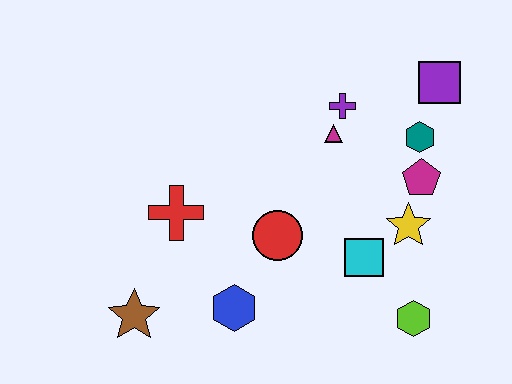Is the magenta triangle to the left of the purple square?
Yes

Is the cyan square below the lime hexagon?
No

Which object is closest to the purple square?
The teal hexagon is closest to the purple square.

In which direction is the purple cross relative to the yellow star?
The purple cross is above the yellow star.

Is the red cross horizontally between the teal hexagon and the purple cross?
No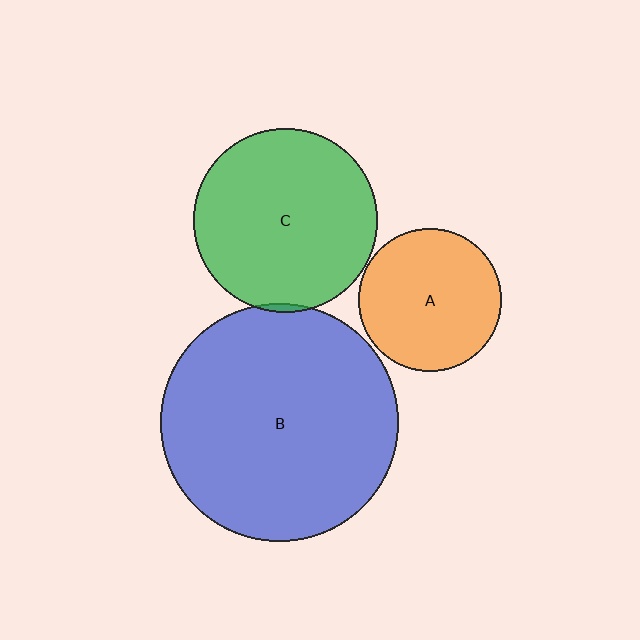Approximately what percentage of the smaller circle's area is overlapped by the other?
Approximately 5%.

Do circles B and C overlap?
Yes.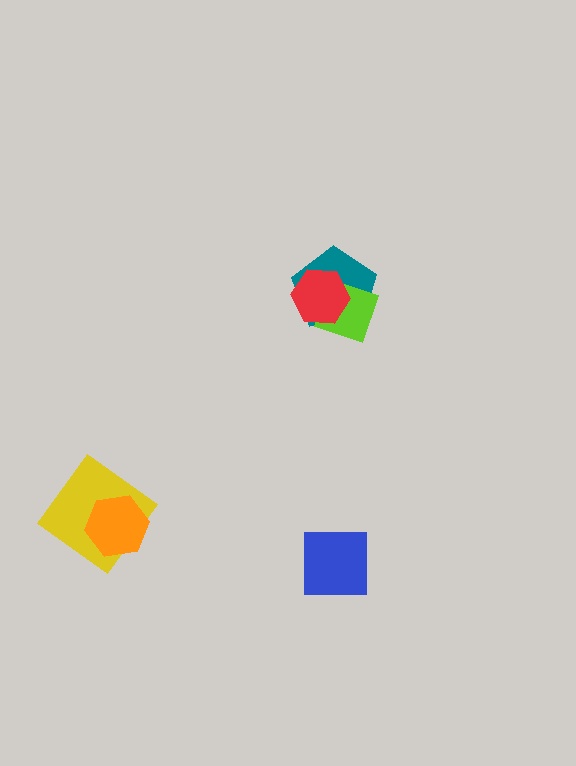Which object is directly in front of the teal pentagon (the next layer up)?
The lime diamond is directly in front of the teal pentagon.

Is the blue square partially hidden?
No, no other shape covers it.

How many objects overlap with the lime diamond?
2 objects overlap with the lime diamond.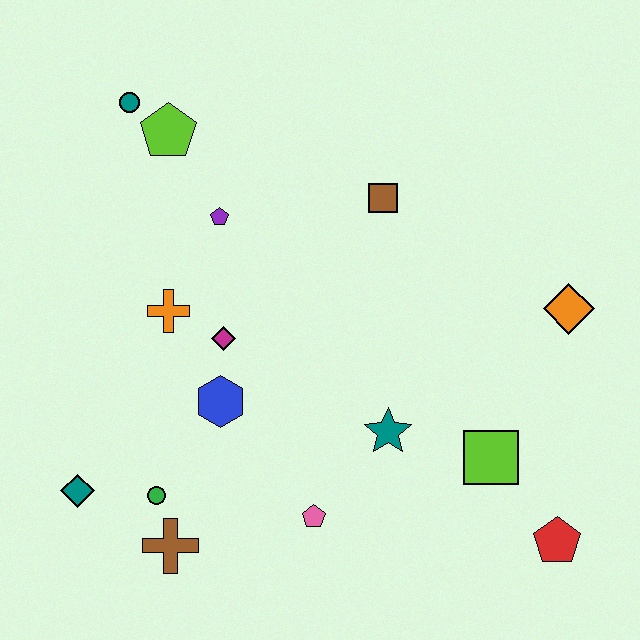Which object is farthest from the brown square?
The teal diamond is farthest from the brown square.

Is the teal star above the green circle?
Yes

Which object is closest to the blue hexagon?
The magenta diamond is closest to the blue hexagon.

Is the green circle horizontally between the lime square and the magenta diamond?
No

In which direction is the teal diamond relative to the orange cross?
The teal diamond is below the orange cross.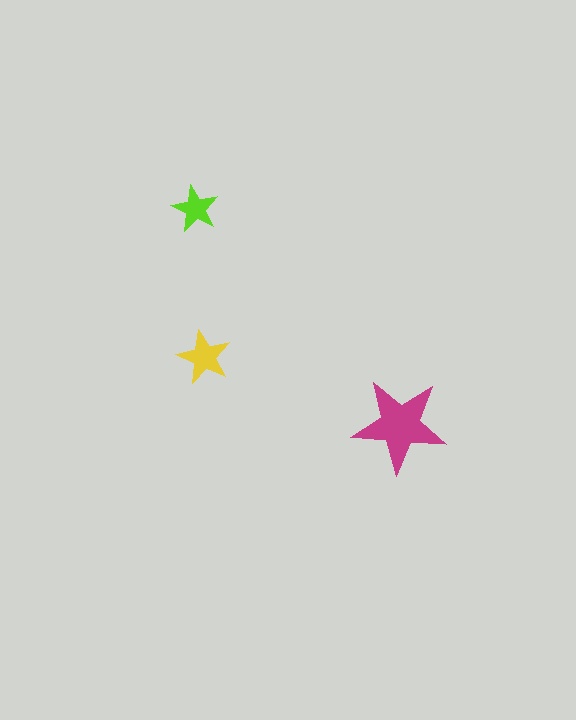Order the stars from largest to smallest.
the magenta one, the yellow one, the lime one.